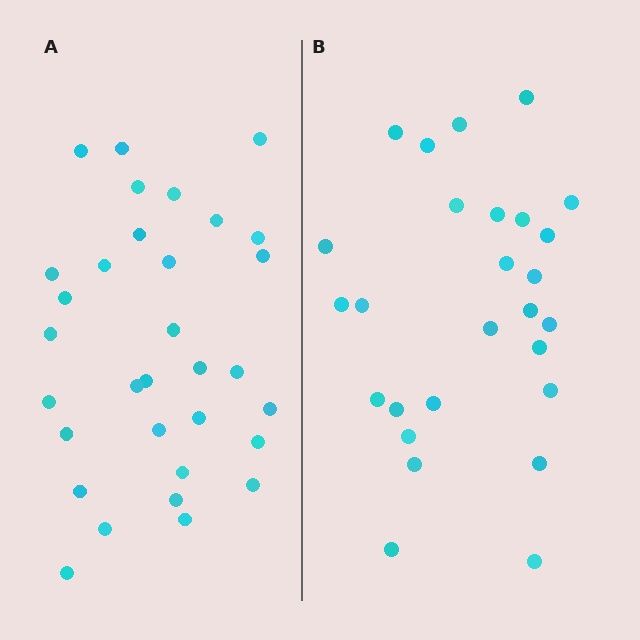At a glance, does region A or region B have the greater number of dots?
Region A (the left region) has more dots.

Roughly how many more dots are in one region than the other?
Region A has about 5 more dots than region B.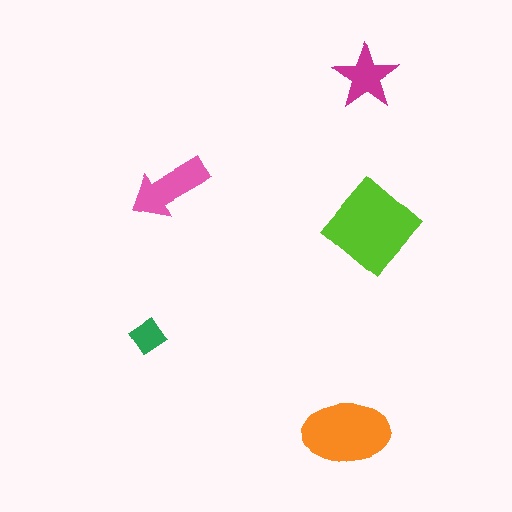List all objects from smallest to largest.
The green diamond, the magenta star, the pink arrow, the orange ellipse, the lime diamond.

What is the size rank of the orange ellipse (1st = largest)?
2nd.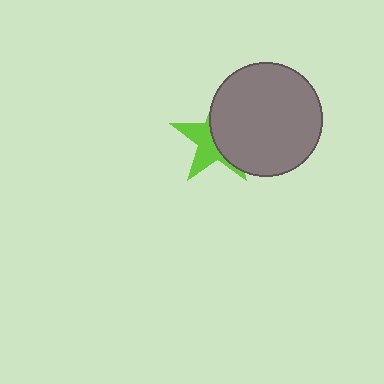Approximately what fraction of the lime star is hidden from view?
Roughly 55% of the lime star is hidden behind the gray circle.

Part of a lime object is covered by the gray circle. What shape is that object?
It is a star.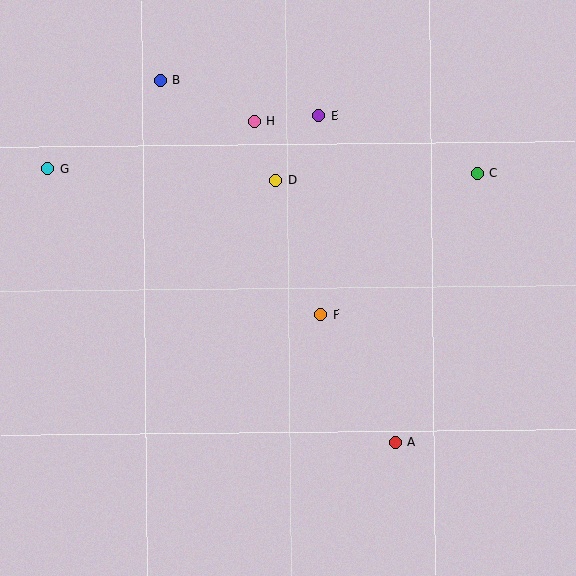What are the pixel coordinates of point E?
Point E is at (319, 116).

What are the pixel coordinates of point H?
Point H is at (255, 121).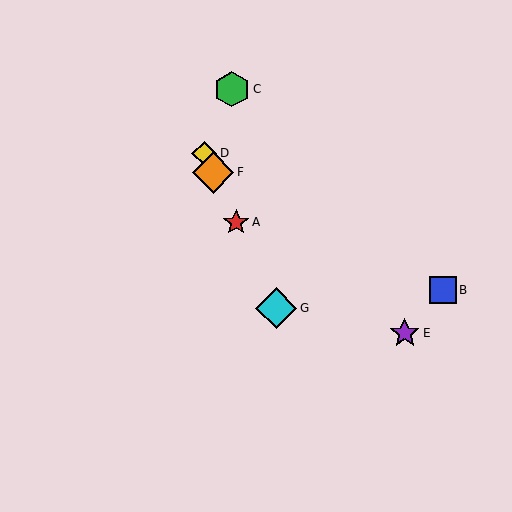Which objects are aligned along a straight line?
Objects A, D, F, G are aligned along a straight line.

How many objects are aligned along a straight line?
4 objects (A, D, F, G) are aligned along a straight line.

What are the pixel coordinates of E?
Object E is at (405, 333).